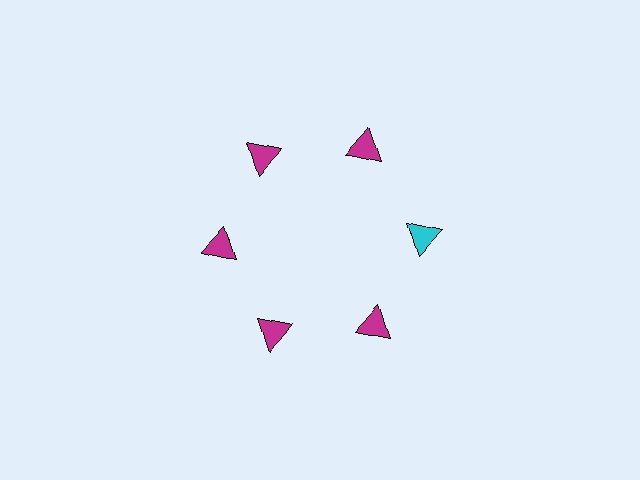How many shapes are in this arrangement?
There are 6 shapes arranged in a ring pattern.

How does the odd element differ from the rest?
It has a different color: cyan instead of magenta.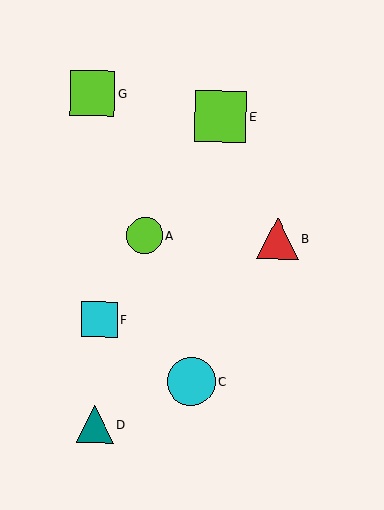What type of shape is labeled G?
Shape G is a lime square.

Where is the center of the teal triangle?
The center of the teal triangle is at (95, 424).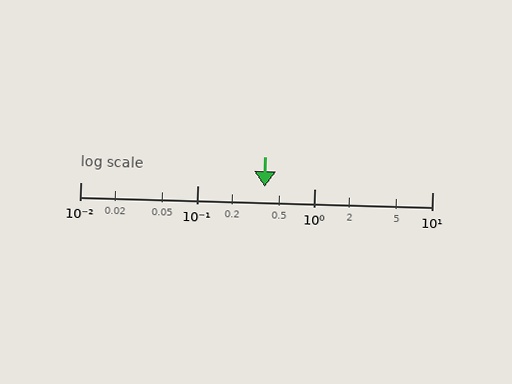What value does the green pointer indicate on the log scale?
The pointer indicates approximately 0.37.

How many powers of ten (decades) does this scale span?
The scale spans 3 decades, from 0.01 to 10.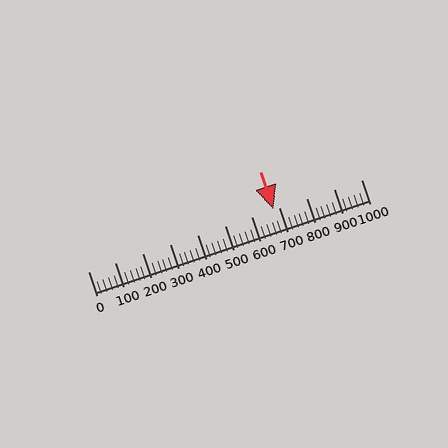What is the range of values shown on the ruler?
The ruler shows values from 0 to 1000.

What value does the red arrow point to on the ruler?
The red arrow points to approximately 680.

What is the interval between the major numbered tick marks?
The major tick marks are spaced 100 units apart.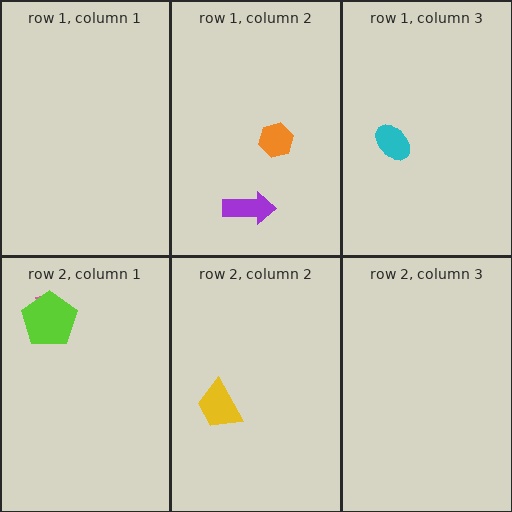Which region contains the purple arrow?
The row 1, column 2 region.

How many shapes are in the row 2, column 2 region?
1.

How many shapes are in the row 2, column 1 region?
2.